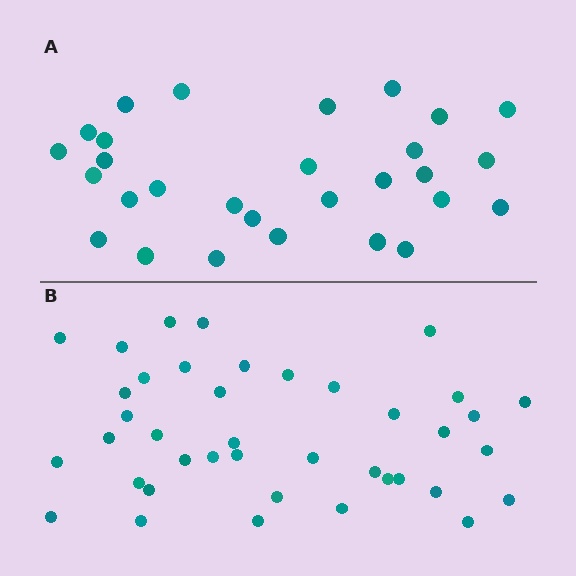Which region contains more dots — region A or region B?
Region B (the bottom region) has more dots.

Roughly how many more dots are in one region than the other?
Region B has roughly 12 or so more dots than region A.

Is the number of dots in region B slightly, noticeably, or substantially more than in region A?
Region B has noticeably more, but not dramatically so. The ratio is roughly 1.4 to 1.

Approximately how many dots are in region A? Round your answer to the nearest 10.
About 30 dots. (The exact count is 29, which rounds to 30.)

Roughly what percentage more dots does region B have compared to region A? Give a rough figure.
About 40% more.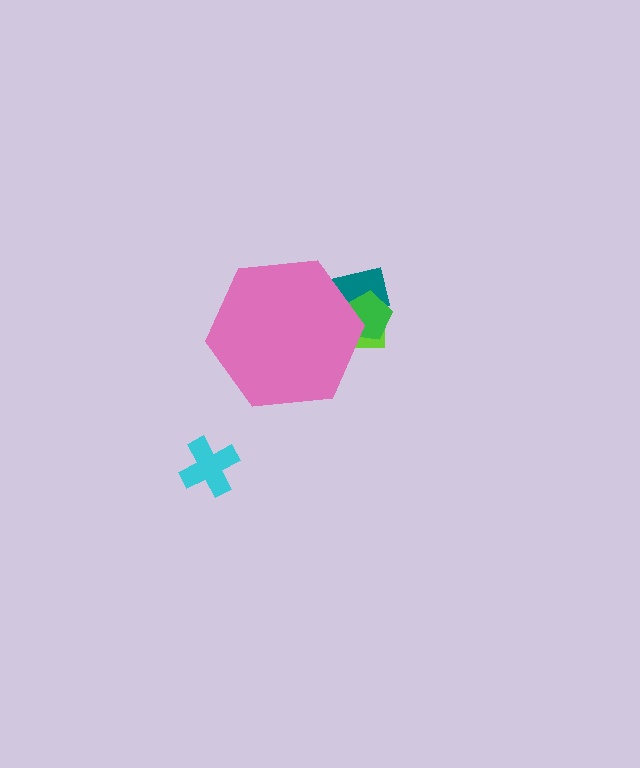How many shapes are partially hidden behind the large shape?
3 shapes are partially hidden.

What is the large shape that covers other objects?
A pink hexagon.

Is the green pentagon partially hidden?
Yes, the green pentagon is partially hidden behind the pink hexagon.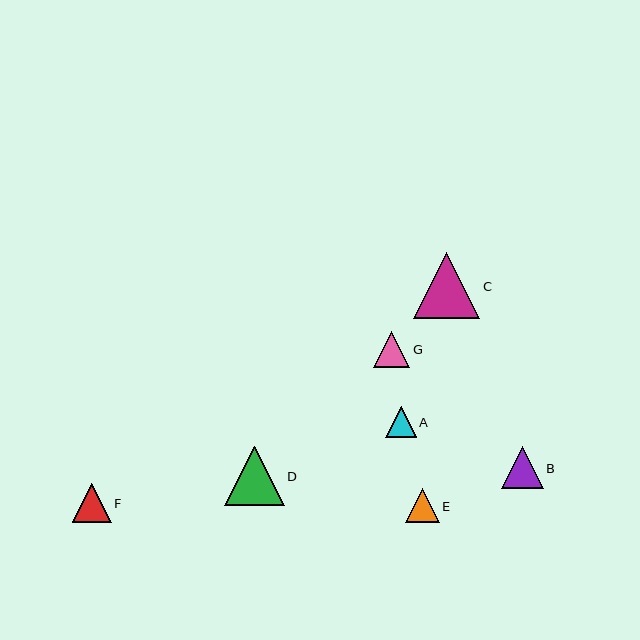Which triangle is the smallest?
Triangle A is the smallest with a size of approximately 31 pixels.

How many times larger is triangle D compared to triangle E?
Triangle D is approximately 1.8 times the size of triangle E.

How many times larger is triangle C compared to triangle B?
Triangle C is approximately 1.6 times the size of triangle B.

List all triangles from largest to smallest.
From largest to smallest: C, D, B, F, G, E, A.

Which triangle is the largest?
Triangle C is the largest with a size of approximately 66 pixels.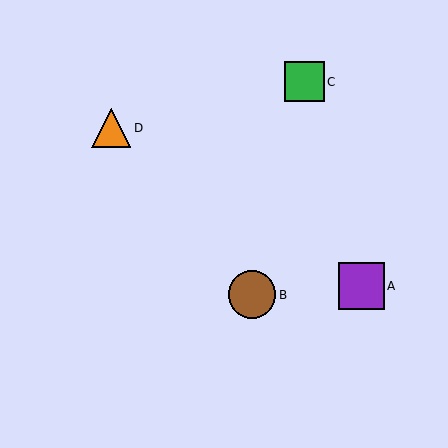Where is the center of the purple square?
The center of the purple square is at (361, 286).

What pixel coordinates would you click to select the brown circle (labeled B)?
Click at (252, 295) to select the brown circle B.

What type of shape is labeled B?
Shape B is a brown circle.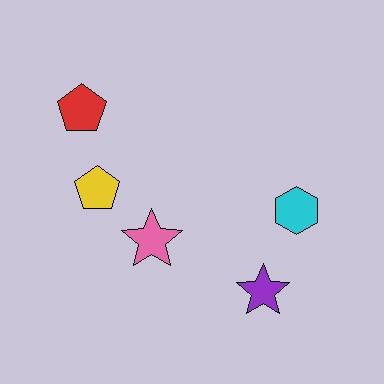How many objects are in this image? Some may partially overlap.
There are 5 objects.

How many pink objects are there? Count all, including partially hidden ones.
There is 1 pink object.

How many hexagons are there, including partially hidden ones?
There is 1 hexagon.